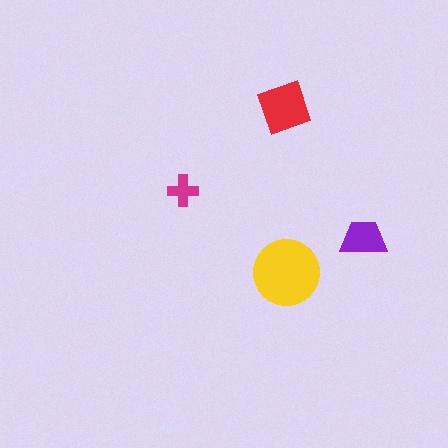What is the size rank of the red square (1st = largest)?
2nd.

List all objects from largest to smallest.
The yellow circle, the red square, the purple trapezoid, the magenta cross.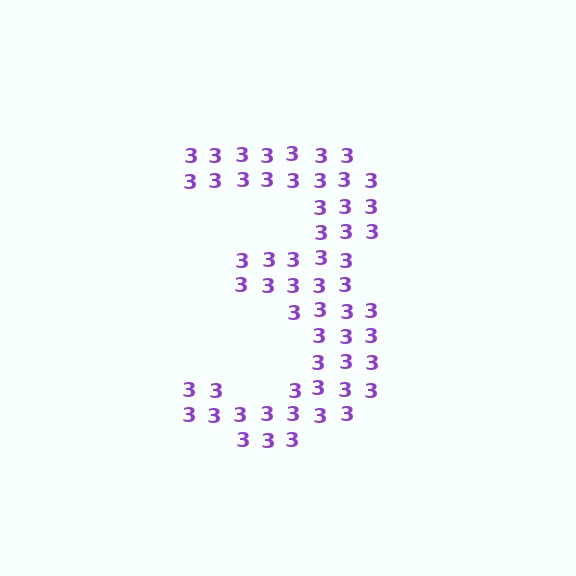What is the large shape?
The large shape is the digit 3.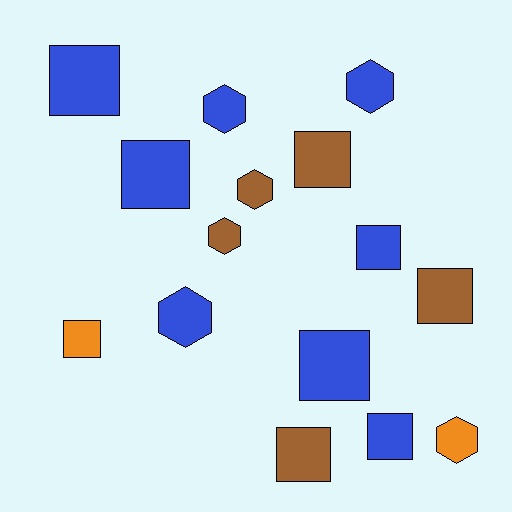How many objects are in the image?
There are 15 objects.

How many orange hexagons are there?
There is 1 orange hexagon.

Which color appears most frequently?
Blue, with 8 objects.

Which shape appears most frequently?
Square, with 9 objects.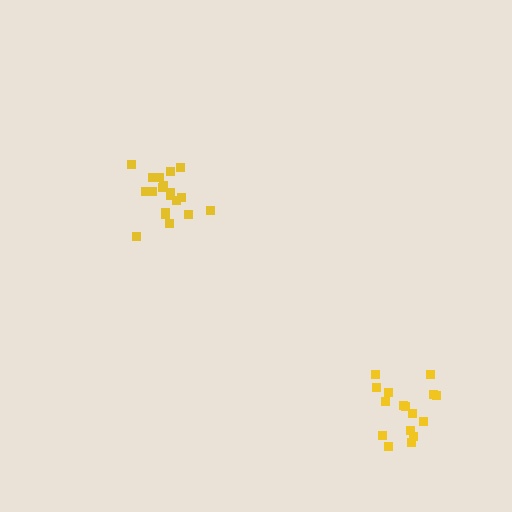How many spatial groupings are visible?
There are 2 spatial groupings.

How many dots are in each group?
Group 1: 16 dots, Group 2: 19 dots (35 total).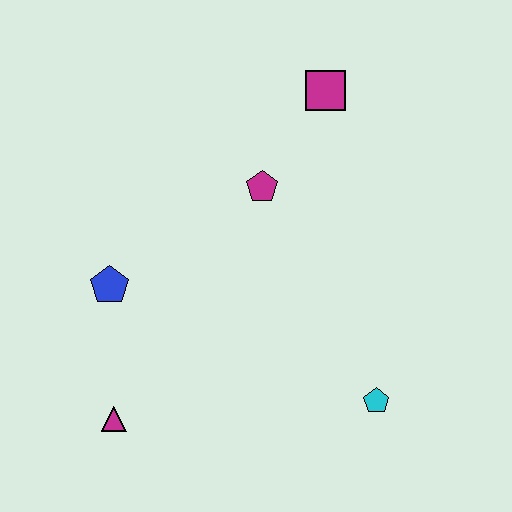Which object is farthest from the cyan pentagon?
The magenta square is farthest from the cyan pentagon.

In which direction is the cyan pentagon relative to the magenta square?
The cyan pentagon is below the magenta square.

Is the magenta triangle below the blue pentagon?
Yes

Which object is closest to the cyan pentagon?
The magenta pentagon is closest to the cyan pentagon.